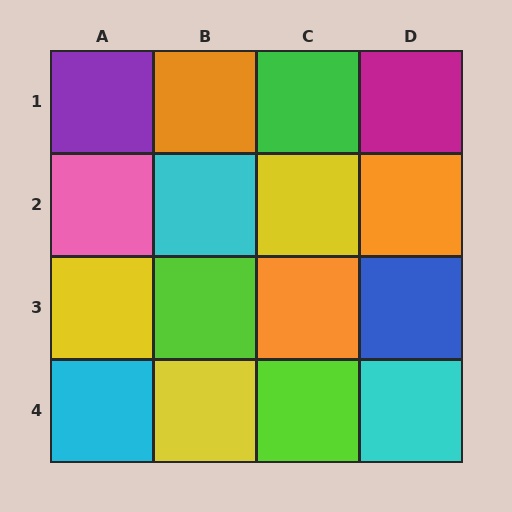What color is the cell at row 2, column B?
Cyan.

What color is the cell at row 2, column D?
Orange.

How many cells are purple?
1 cell is purple.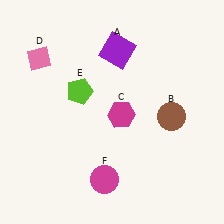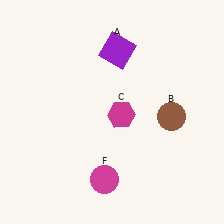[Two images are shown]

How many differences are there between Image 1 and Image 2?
There are 2 differences between the two images.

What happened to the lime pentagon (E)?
The lime pentagon (E) was removed in Image 2. It was in the top-left area of Image 1.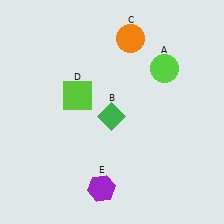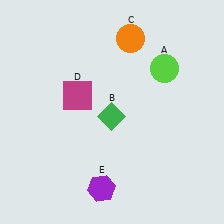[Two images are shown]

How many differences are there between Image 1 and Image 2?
There is 1 difference between the two images.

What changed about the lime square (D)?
In Image 1, D is lime. In Image 2, it changed to magenta.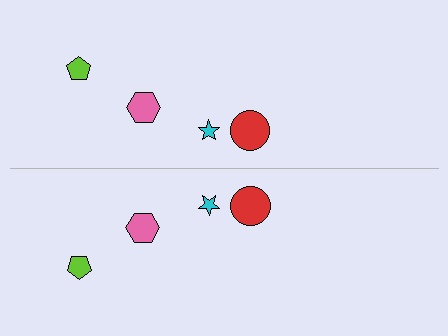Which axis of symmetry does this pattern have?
The pattern has a horizontal axis of symmetry running through the center of the image.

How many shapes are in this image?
There are 8 shapes in this image.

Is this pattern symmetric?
Yes, this pattern has bilateral (reflection) symmetry.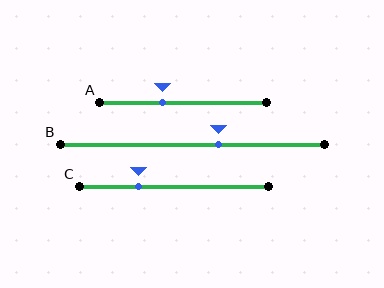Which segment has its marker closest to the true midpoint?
Segment B has its marker closest to the true midpoint.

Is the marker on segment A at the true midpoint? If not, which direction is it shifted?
No, the marker on segment A is shifted to the left by about 12% of the segment length.